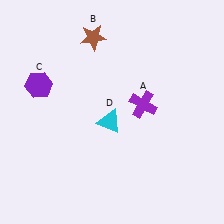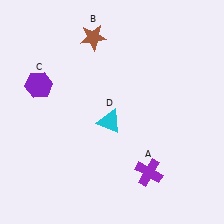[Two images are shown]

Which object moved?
The purple cross (A) moved down.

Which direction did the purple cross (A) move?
The purple cross (A) moved down.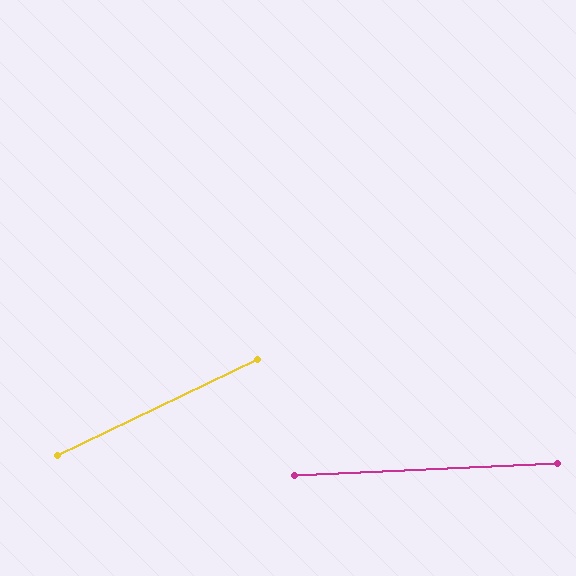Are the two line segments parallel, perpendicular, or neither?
Neither parallel nor perpendicular — they differ by about 23°.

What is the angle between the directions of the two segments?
Approximately 23 degrees.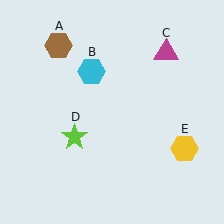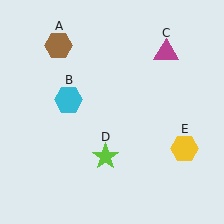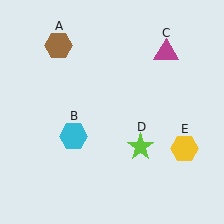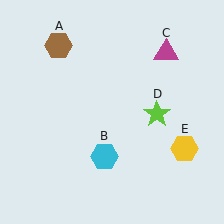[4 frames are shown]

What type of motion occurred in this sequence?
The cyan hexagon (object B), lime star (object D) rotated counterclockwise around the center of the scene.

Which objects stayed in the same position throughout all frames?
Brown hexagon (object A) and magenta triangle (object C) and yellow hexagon (object E) remained stationary.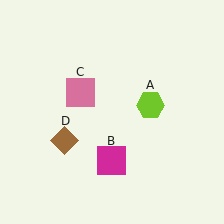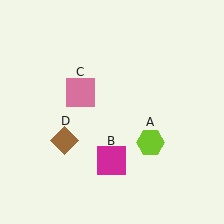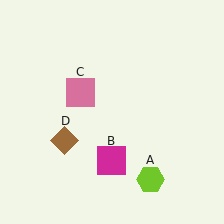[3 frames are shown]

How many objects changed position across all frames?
1 object changed position: lime hexagon (object A).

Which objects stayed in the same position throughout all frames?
Magenta square (object B) and pink square (object C) and brown diamond (object D) remained stationary.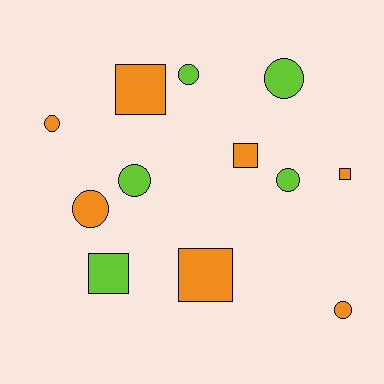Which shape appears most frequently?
Circle, with 7 objects.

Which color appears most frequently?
Orange, with 7 objects.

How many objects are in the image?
There are 12 objects.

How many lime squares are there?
There is 1 lime square.